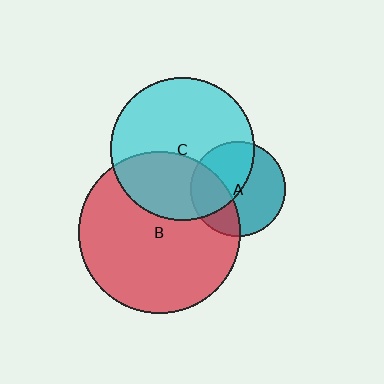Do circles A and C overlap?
Yes.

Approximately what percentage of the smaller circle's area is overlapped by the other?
Approximately 45%.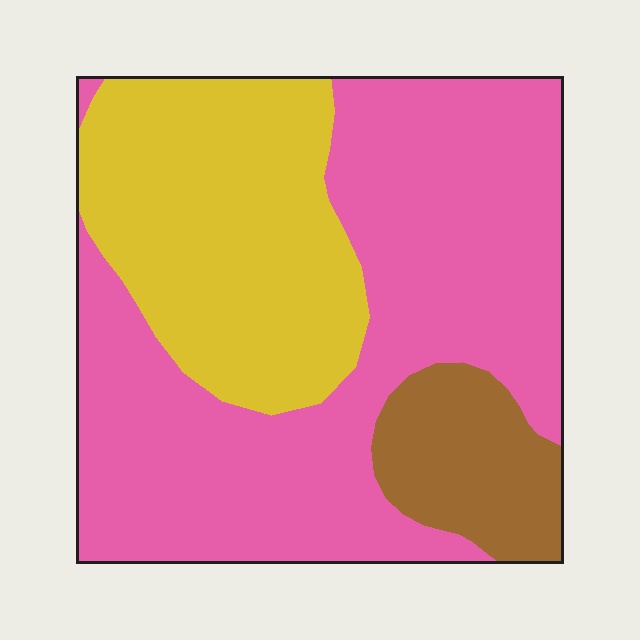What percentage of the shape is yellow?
Yellow takes up about one third (1/3) of the shape.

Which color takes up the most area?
Pink, at roughly 55%.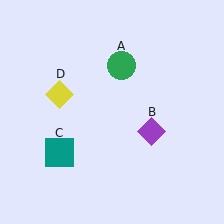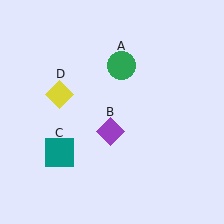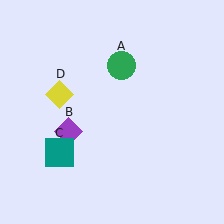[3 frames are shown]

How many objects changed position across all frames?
1 object changed position: purple diamond (object B).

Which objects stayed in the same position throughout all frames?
Green circle (object A) and teal square (object C) and yellow diamond (object D) remained stationary.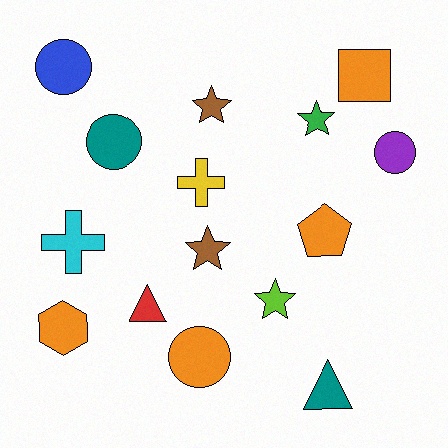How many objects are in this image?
There are 15 objects.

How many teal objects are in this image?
There are 2 teal objects.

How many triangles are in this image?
There are 2 triangles.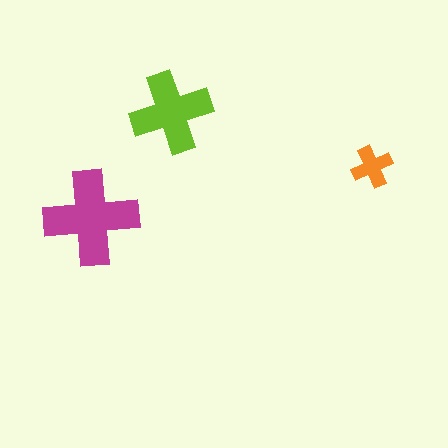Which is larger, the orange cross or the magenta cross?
The magenta one.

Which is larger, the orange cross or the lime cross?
The lime one.